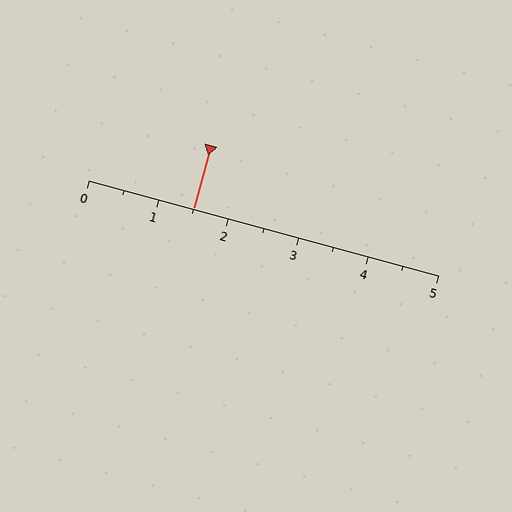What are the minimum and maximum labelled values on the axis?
The axis runs from 0 to 5.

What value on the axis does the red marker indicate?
The marker indicates approximately 1.5.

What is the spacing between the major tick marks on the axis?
The major ticks are spaced 1 apart.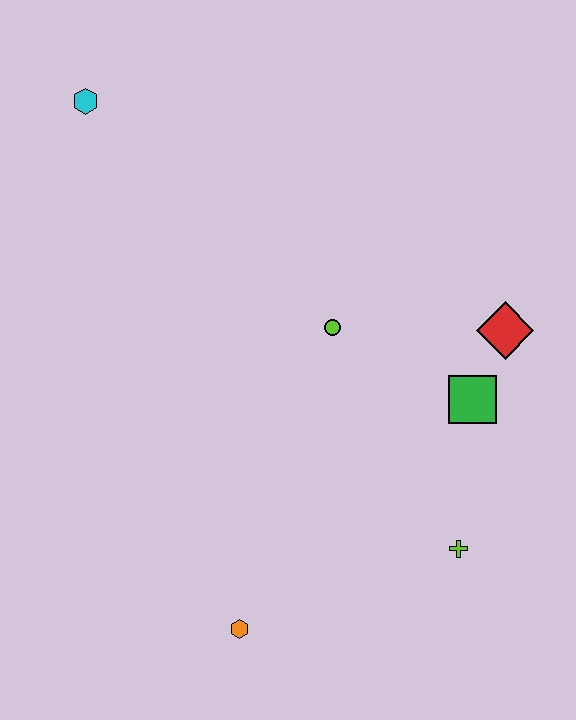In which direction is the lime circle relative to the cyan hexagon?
The lime circle is to the right of the cyan hexagon.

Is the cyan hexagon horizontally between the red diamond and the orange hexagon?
No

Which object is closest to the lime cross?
The green square is closest to the lime cross.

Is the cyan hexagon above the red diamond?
Yes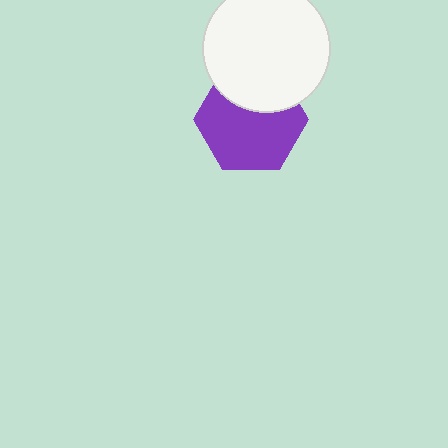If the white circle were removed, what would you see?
You would see the complete purple hexagon.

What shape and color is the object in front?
The object in front is a white circle.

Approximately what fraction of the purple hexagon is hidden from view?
Roughly 32% of the purple hexagon is hidden behind the white circle.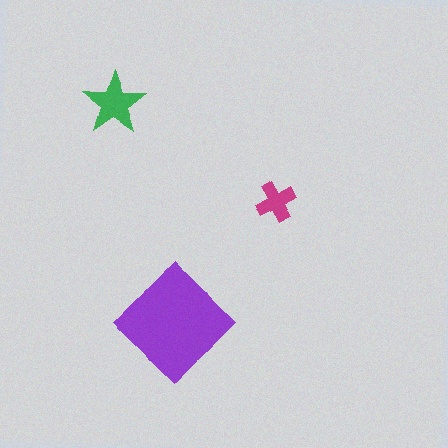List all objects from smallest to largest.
The magenta cross, the green star, the purple diamond.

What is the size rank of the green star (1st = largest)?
2nd.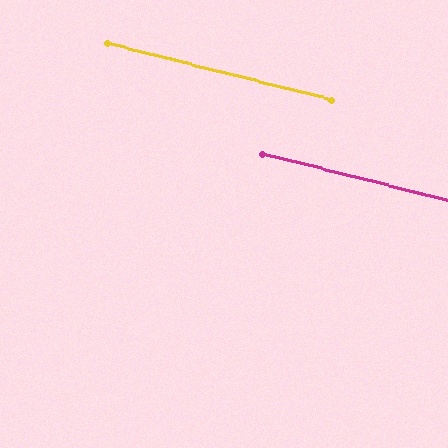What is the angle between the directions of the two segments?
Approximately 0 degrees.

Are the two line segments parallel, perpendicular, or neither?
Parallel — their directions differ by only 0.1°.